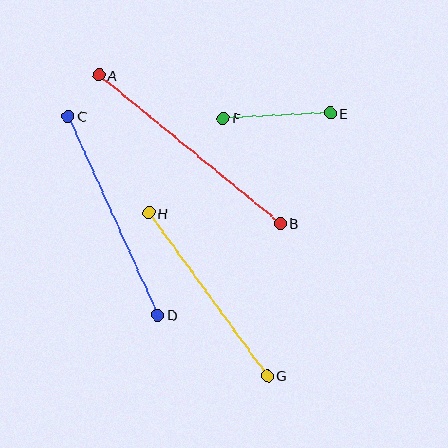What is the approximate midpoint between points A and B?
The midpoint is at approximately (190, 149) pixels.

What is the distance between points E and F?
The distance is approximately 107 pixels.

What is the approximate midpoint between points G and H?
The midpoint is at approximately (208, 294) pixels.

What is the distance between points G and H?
The distance is approximately 202 pixels.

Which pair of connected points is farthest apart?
Points A and B are farthest apart.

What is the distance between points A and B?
The distance is approximately 235 pixels.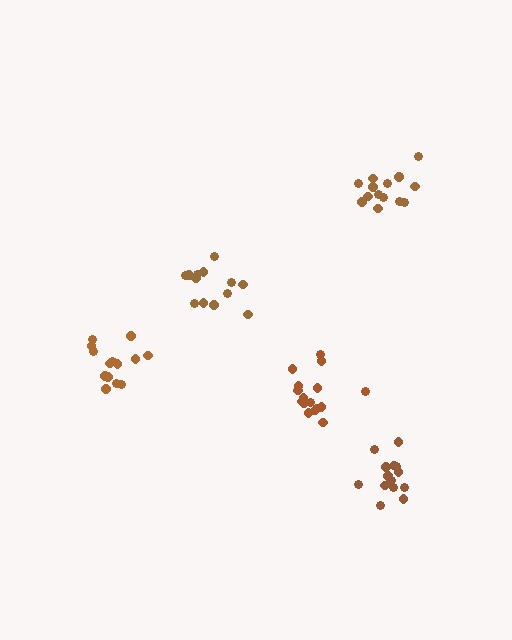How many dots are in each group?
Group 1: 15 dots, Group 2: 13 dots, Group 3: 16 dots, Group 4: 14 dots, Group 5: 14 dots (72 total).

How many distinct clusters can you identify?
There are 5 distinct clusters.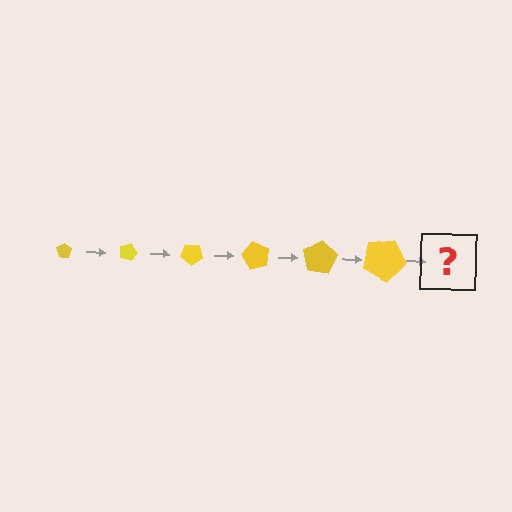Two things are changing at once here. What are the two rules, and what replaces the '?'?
The two rules are that the pentagon grows larger each step and it rotates 20 degrees each step. The '?' should be a pentagon, larger than the previous one and rotated 120 degrees from the start.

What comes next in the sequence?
The next element should be a pentagon, larger than the previous one and rotated 120 degrees from the start.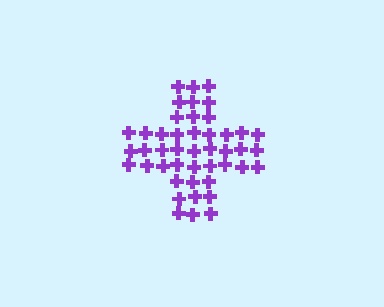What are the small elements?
The small elements are crosses.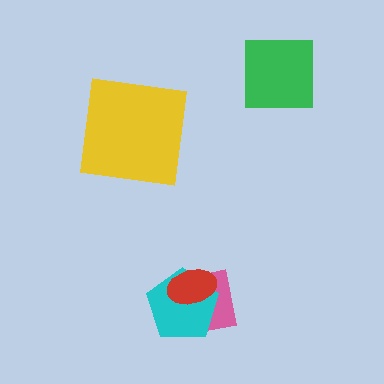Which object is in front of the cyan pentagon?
The red ellipse is in front of the cyan pentagon.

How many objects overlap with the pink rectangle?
2 objects overlap with the pink rectangle.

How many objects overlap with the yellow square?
0 objects overlap with the yellow square.